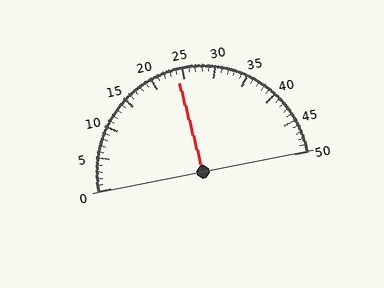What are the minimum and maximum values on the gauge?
The gauge ranges from 0 to 50.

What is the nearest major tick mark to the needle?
The nearest major tick mark is 25.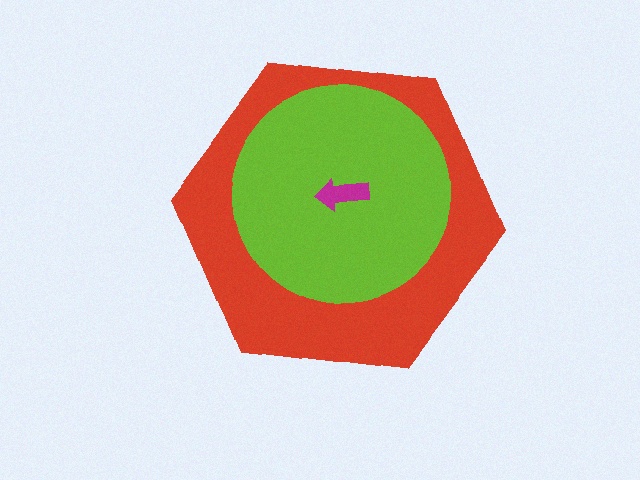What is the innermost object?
The magenta arrow.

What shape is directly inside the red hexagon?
The lime circle.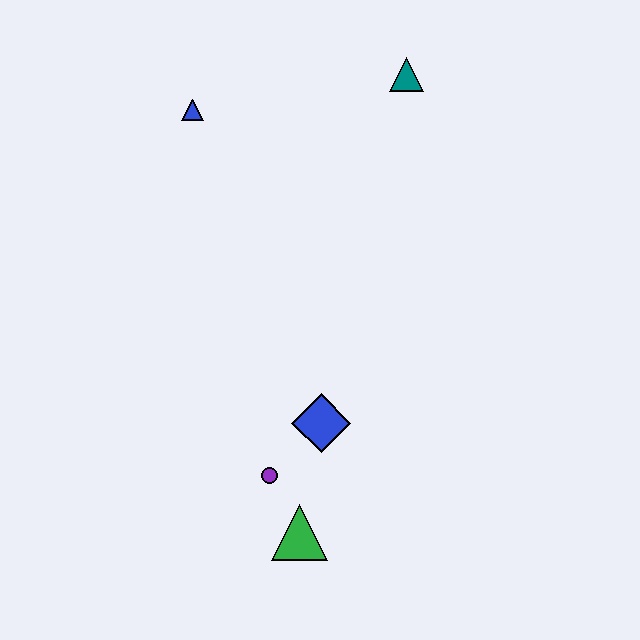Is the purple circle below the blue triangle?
Yes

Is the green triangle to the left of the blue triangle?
No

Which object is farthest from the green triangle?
The teal triangle is farthest from the green triangle.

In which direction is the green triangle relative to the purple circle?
The green triangle is below the purple circle.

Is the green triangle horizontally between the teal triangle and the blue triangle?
Yes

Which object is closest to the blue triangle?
The teal triangle is closest to the blue triangle.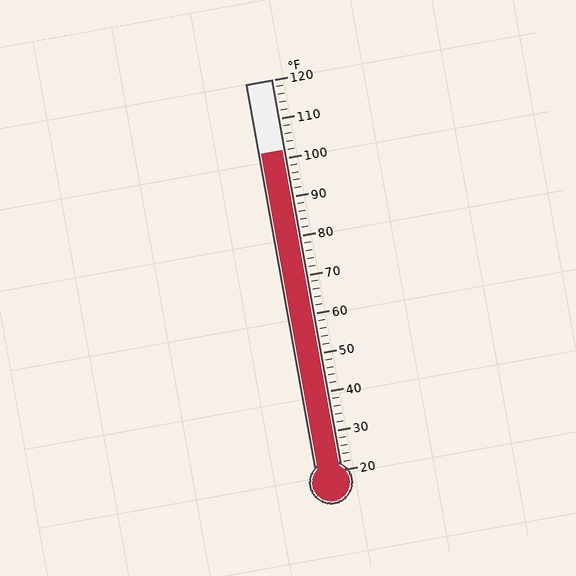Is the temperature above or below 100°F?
The temperature is above 100°F.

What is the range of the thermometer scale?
The thermometer scale ranges from 20°F to 120°F.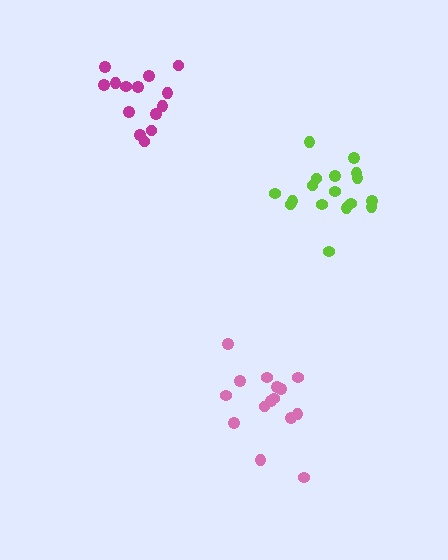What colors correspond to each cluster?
The clusters are colored: magenta, pink, lime.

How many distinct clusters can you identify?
There are 3 distinct clusters.